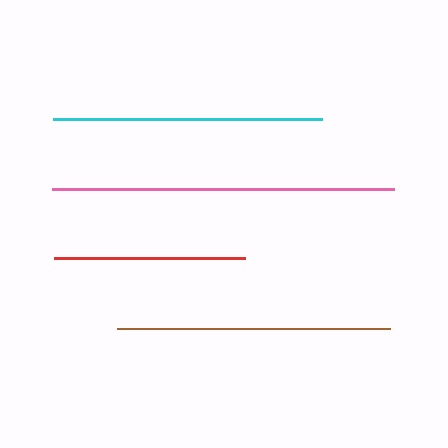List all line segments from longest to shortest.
From longest to shortest: pink, brown, cyan, red.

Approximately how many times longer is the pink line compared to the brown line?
The pink line is approximately 1.3 times the length of the brown line.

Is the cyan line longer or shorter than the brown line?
The brown line is longer than the cyan line.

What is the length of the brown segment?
The brown segment is approximately 273 pixels long.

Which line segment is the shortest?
The red line is the shortest at approximately 191 pixels.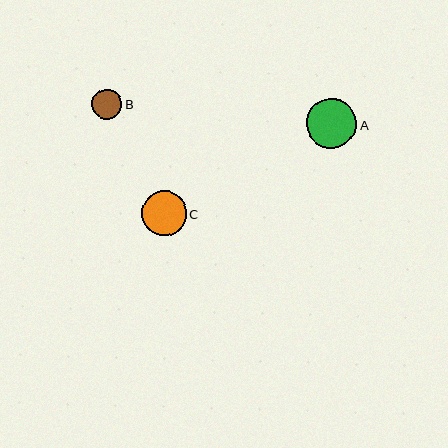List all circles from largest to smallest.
From largest to smallest: A, C, B.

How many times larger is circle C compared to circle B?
Circle C is approximately 1.5 times the size of circle B.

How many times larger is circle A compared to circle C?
Circle A is approximately 1.1 times the size of circle C.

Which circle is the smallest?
Circle B is the smallest with a size of approximately 31 pixels.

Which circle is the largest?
Circle A is the largest with a size of approximately 50 pixels.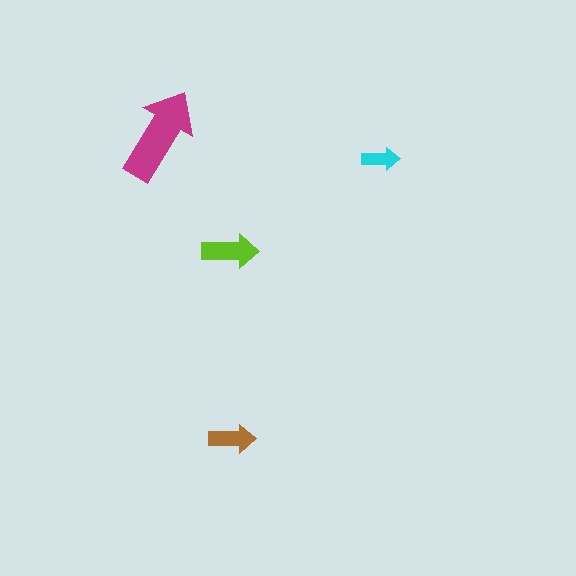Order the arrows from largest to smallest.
the magenta one, the lime one, the brown one, the cyan one.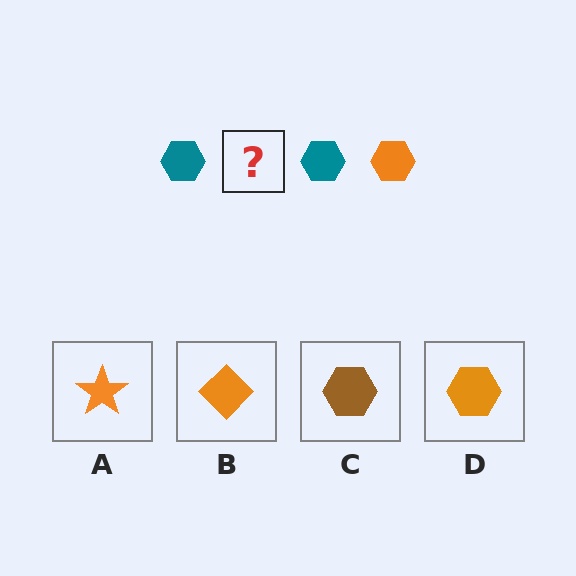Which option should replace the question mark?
Option D.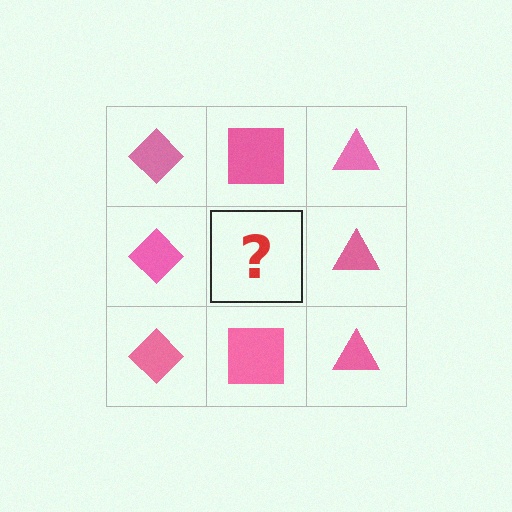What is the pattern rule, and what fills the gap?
The rule is that each column has a consistent shape. The gap should be filled with a pink square.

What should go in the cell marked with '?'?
The missing cell should contain a pink square.